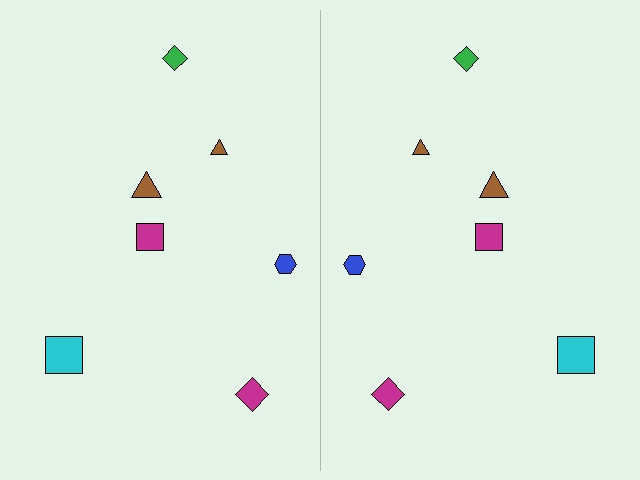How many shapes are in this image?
There are 14 shapes in this image.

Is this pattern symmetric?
Yes, this pattern has bilateral (reflection) symmetry.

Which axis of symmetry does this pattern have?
The pattern has a vertical axis of symmetry running through the center of the image.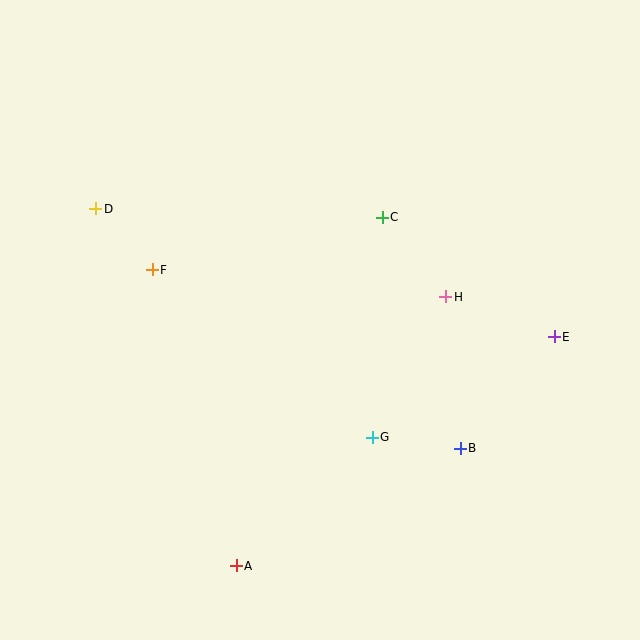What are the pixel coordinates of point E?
Point E is at (555, 336).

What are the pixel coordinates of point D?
Point D is at (96, 209).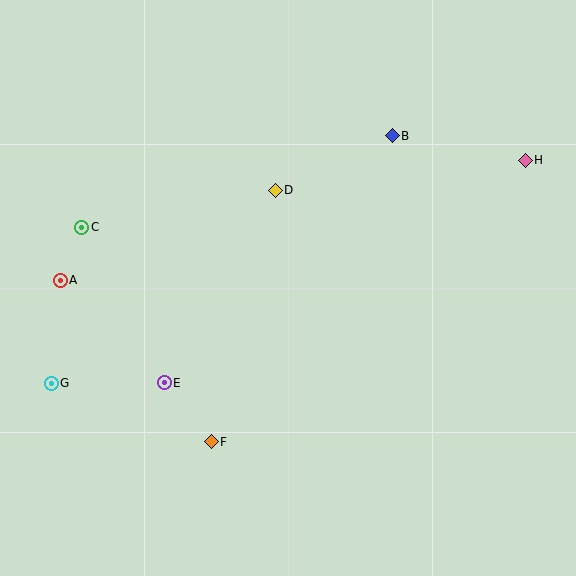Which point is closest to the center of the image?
Point D at (275, 190) is closest to the center.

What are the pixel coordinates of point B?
Point B is at (392, 136).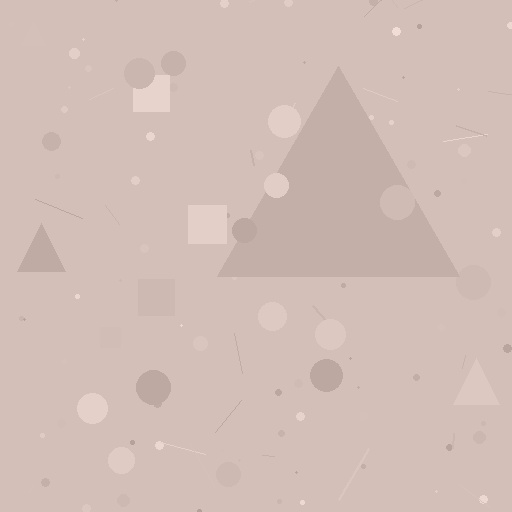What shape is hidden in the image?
A triangle is hidden in the image.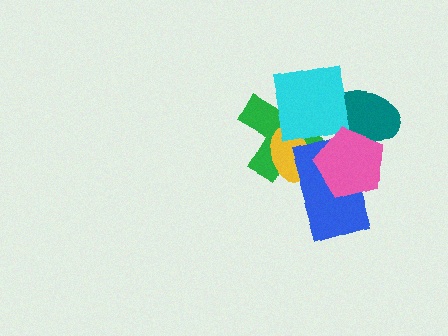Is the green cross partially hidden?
Yes, it is partially covered by another shape.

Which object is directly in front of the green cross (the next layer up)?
The yellow ellipse is directly in front of the green cross.